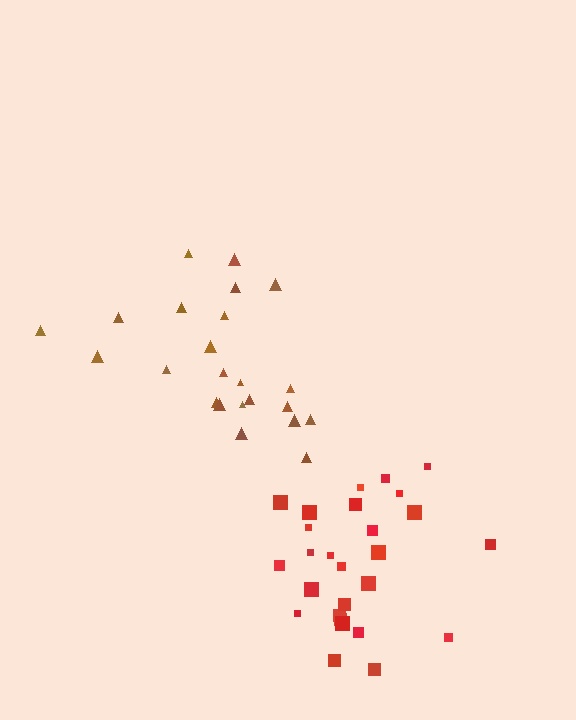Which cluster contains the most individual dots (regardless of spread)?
Red (27).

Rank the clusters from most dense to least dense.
red, brown.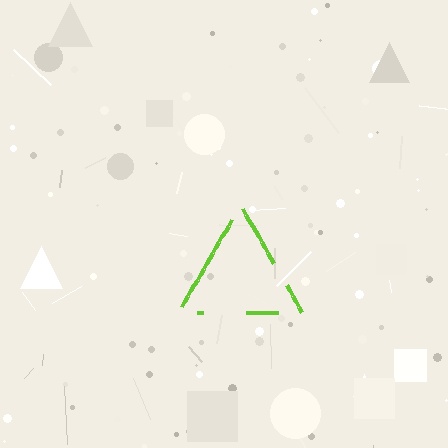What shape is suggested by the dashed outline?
The dashed outline suggests a triangle.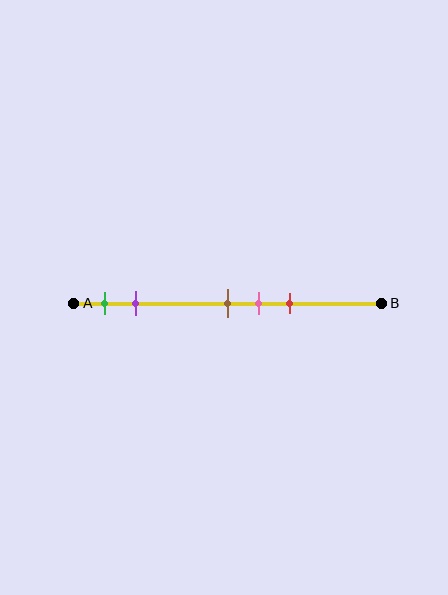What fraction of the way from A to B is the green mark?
The green mark is approximately 10% (0.1) of the way from A to B.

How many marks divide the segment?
There are 5 marks dividing the segment.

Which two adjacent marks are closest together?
The brown and pink marks are the closest adjacent pair.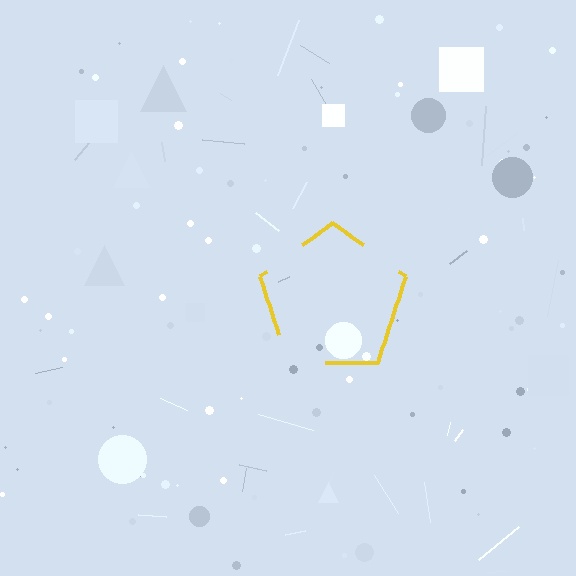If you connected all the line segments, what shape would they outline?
They would outline a pentagon.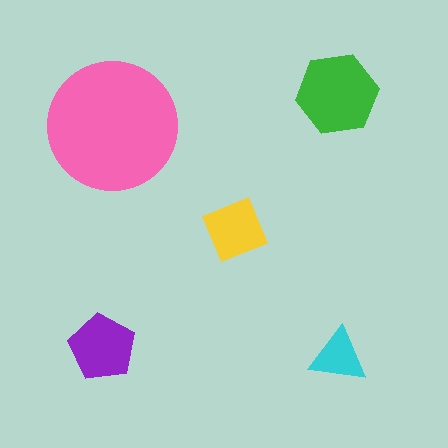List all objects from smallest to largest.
The cyan triangle, the yellow diamond, the purple pentagon, the green hexagon, the pink circle.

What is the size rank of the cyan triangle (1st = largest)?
5th.